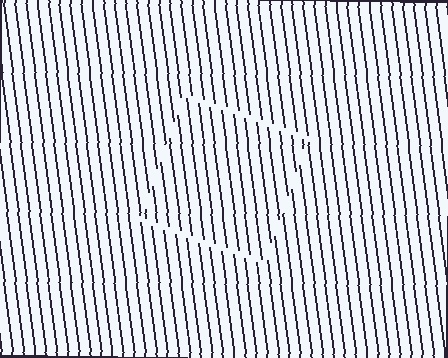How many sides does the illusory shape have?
4 sides — the line-ends trace a square.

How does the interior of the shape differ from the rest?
The interior of the shape contains the same grating, shifted by half a period — the contour is defined by the phase discontinuity where line-ends from the inner and outer gratings abut.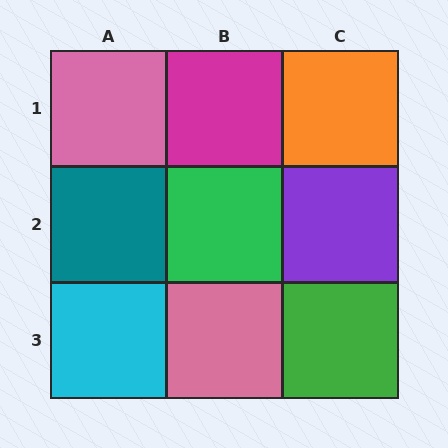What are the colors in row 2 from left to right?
Teal, green, purple.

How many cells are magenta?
1 cell is magenta.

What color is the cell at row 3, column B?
Pink.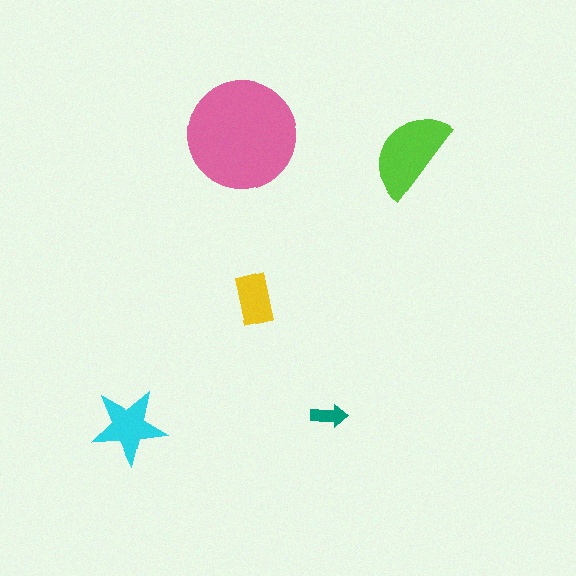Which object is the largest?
The pink circle.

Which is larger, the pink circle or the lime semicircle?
The pink circle.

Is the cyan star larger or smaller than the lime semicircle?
Smaller.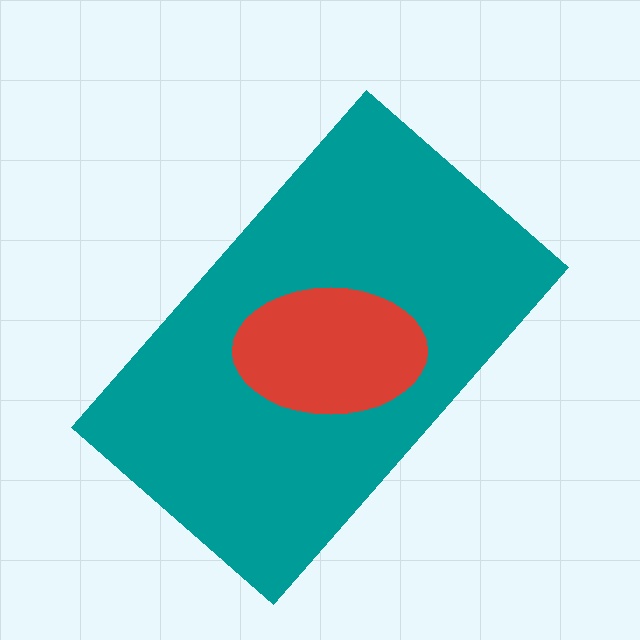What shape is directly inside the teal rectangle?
The red ellipse.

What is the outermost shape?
The teal rectangle.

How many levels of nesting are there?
2.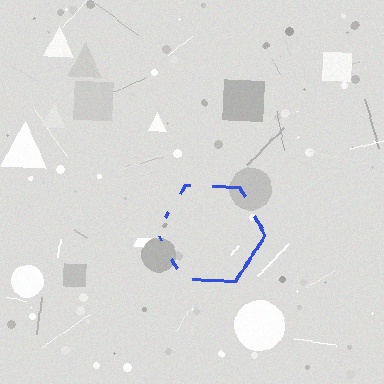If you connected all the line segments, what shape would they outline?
They would outline a hexagon.